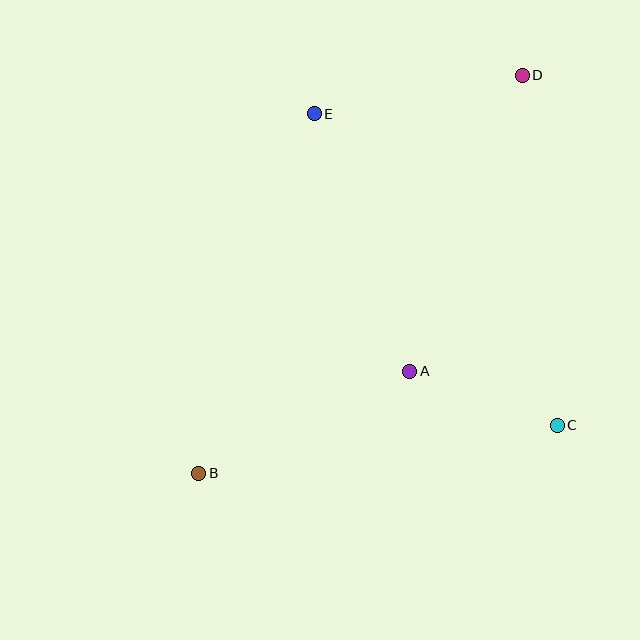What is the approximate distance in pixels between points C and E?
The distance between C and E is approximately 395 pixels.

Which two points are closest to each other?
Points A and C are closest to each other.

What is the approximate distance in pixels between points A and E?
The distance between A and E is approximately 275 pixels.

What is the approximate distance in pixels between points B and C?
The distance between B and C is approximately 362 pixels.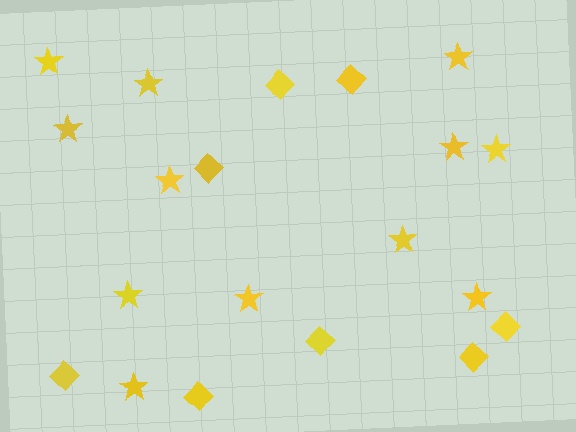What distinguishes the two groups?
There are 2 groups: one group of stars (12) and one group of diamonds (8).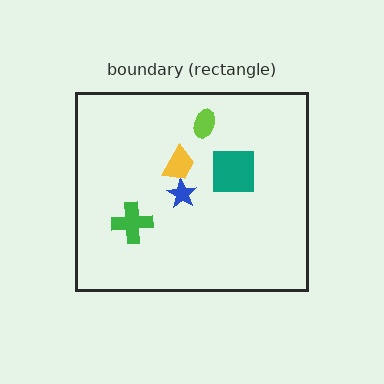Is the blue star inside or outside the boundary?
Inside.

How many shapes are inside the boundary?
5 inside, 0 outside.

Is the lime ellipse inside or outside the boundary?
Inside.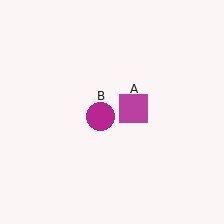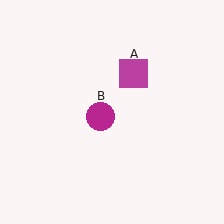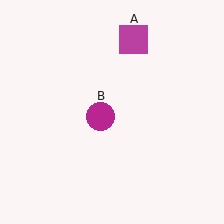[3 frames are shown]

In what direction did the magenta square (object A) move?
The magenta square (object A) moved up.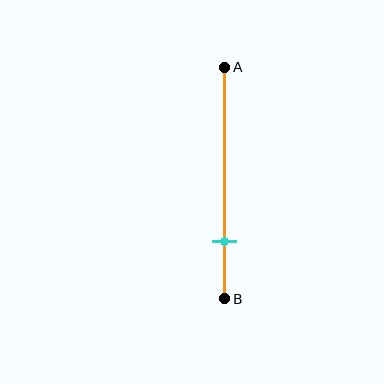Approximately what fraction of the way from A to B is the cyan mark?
The cyan mark is approximately 75% of the way from A to B.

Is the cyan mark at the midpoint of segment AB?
No, the mark is at about 75% from A, not at the 50% midpoint.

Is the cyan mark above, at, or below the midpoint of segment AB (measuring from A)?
The cyan mark is below the midpoint of segment AB.